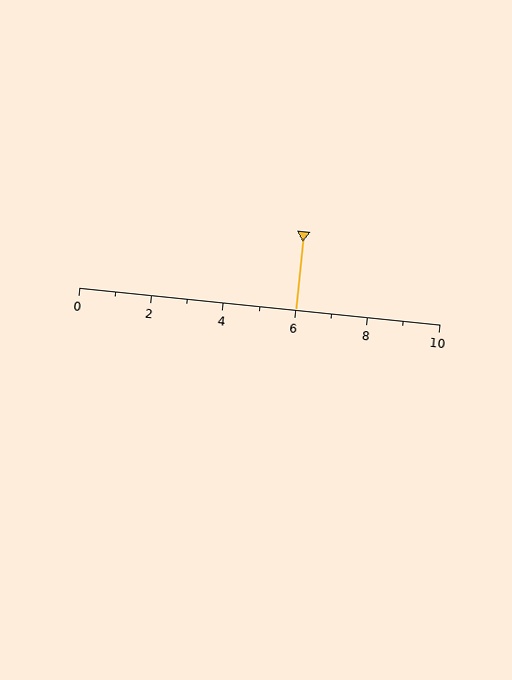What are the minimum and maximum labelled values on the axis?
The axis runs from 0 to 10.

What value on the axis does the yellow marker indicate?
The marker indicates approximately 6.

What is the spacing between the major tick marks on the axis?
The major ticks are spaced 2 apart.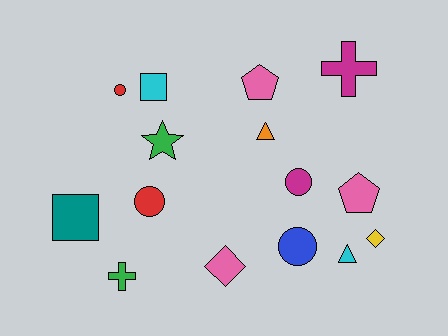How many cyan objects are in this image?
There are 2 cyan objects.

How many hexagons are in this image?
There are no hexagons.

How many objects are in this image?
There are 15 objects.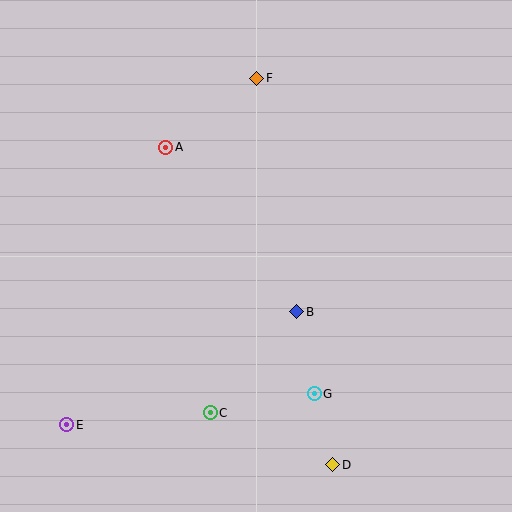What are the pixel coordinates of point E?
Point E is at (67, 425).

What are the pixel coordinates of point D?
Point D is at (333, 465).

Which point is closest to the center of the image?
Point B at (297, 312) is closest to the center.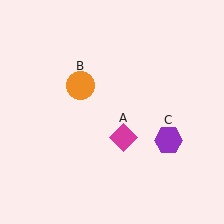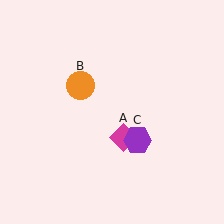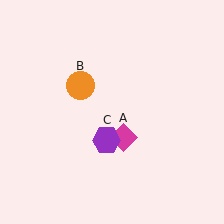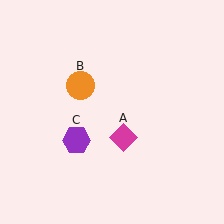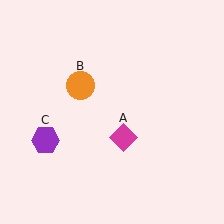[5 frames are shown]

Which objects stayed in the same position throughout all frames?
Magenta diamond (object A) and orange circle (object B) remained stationary.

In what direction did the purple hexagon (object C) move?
The purple hexagon (object C) moved left.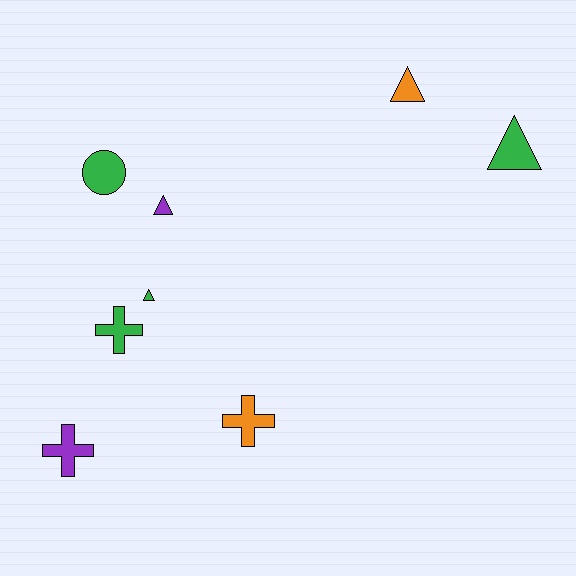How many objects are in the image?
There are 8 objects.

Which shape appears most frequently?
Triangle, with 4 objects.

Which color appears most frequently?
Green, with 4 objects.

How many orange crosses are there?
There is 1 orange cross.